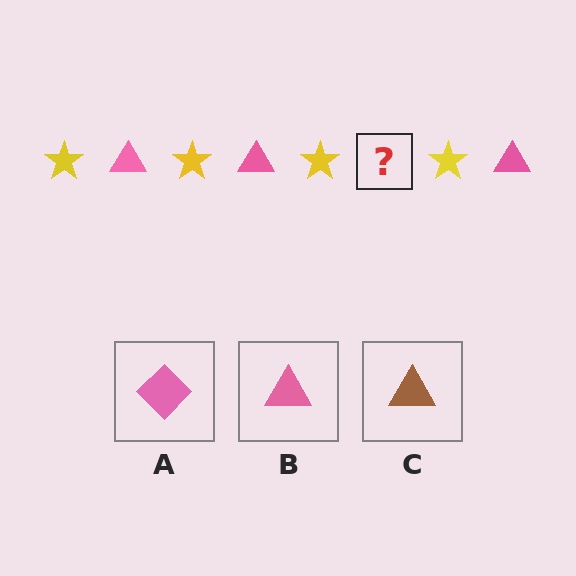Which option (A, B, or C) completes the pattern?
B.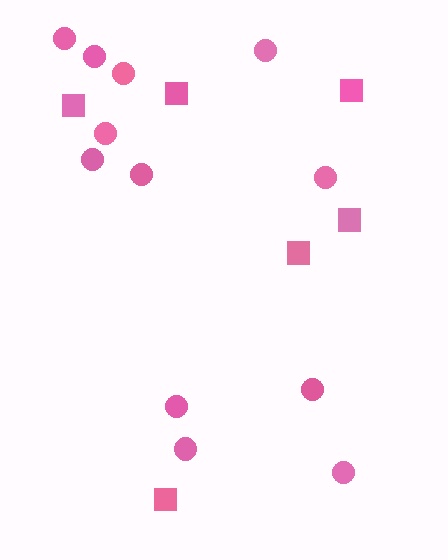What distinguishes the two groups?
There are 2 groups: one group of circles (12) and one group of squares (6).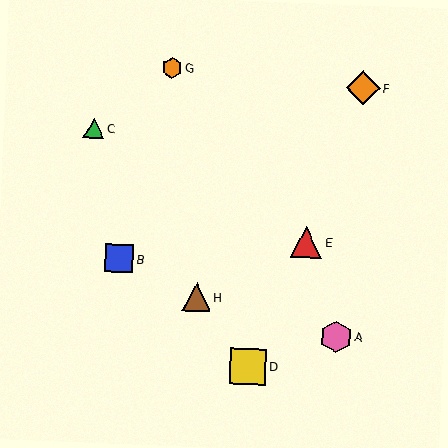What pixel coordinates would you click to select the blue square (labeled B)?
Click at (119, 258) to select the blue square B.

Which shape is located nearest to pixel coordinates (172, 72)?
The orange hexagon (labeled G) at (172, 68) is nearest to that location.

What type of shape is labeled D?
Shape D is a yellow square.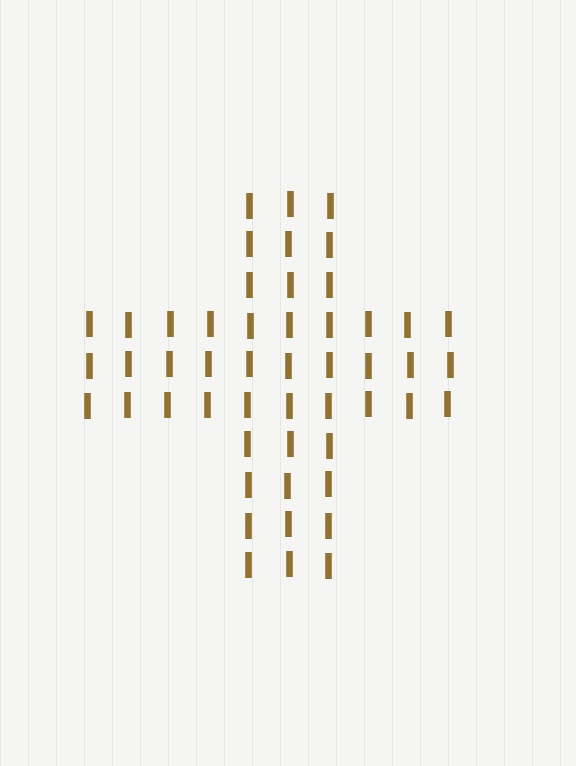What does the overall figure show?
The overall figure shows a cross.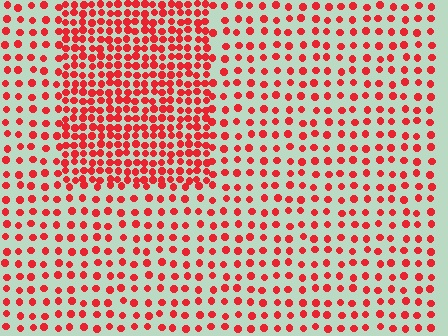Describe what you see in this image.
The image contains small red elements arranged at two different densities. A rectangle-shaped region is visible where the elements are more densely packed than the surrounding area.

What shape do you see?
I see a rectangle.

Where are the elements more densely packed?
The elements are more densely packed inside the rectangle boundary.